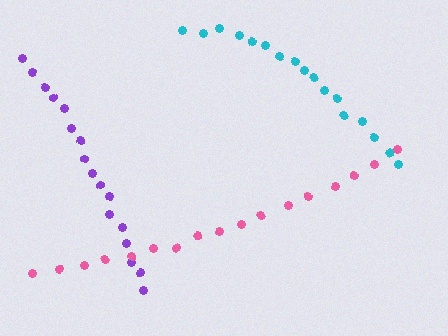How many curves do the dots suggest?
There are 3 distinct paths.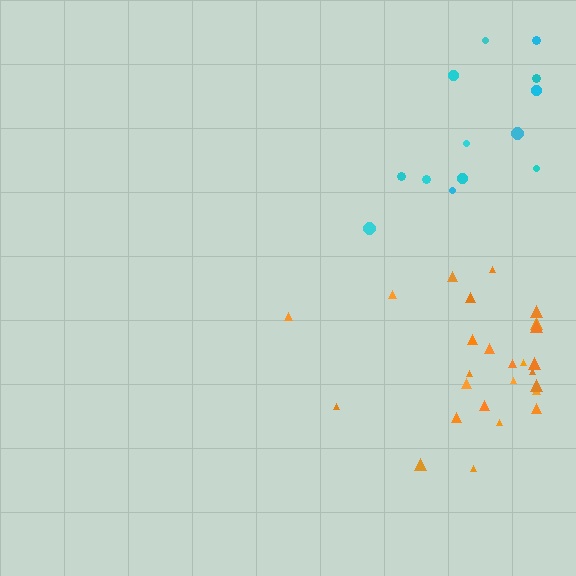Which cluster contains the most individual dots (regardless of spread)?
Orange (26).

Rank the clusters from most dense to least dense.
orange, cyan.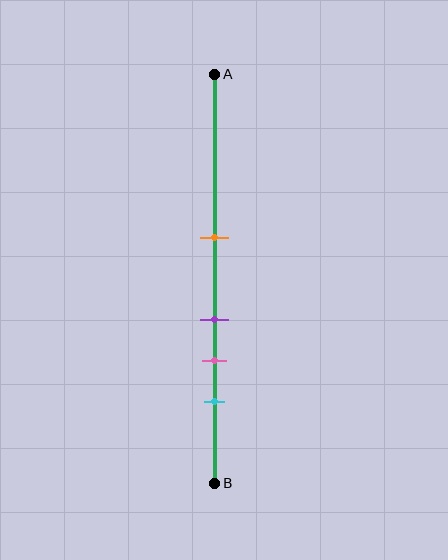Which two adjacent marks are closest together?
The purple and pink marks are the closest adjacent pair.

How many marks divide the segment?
There are 4 marks dividing the segment.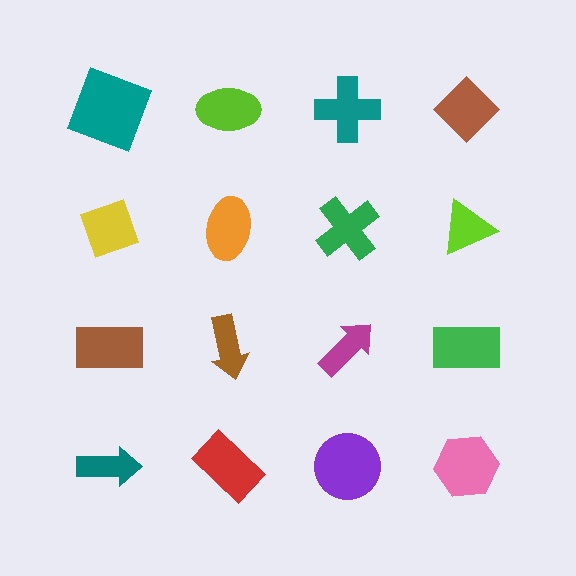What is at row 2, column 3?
A green cross.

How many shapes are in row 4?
4 shapes.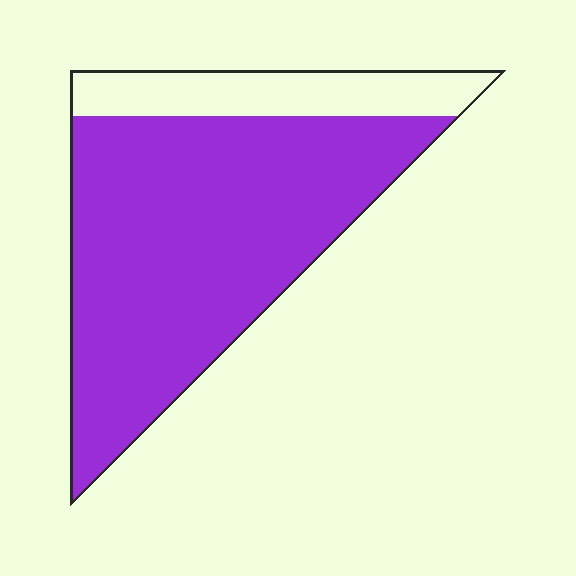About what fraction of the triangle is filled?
About four fifths (4/5).